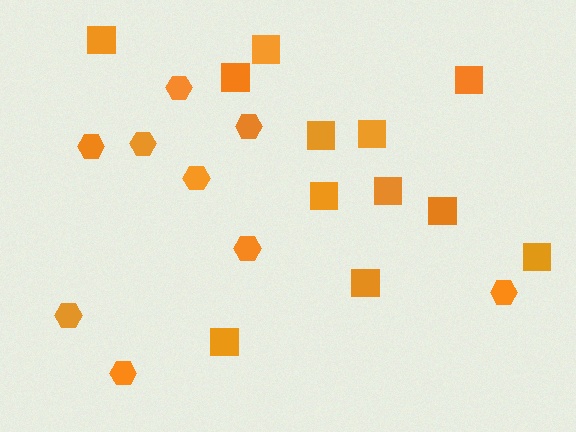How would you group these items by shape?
There are 2 groups: one group of hexagons (9) and one group of squares (12).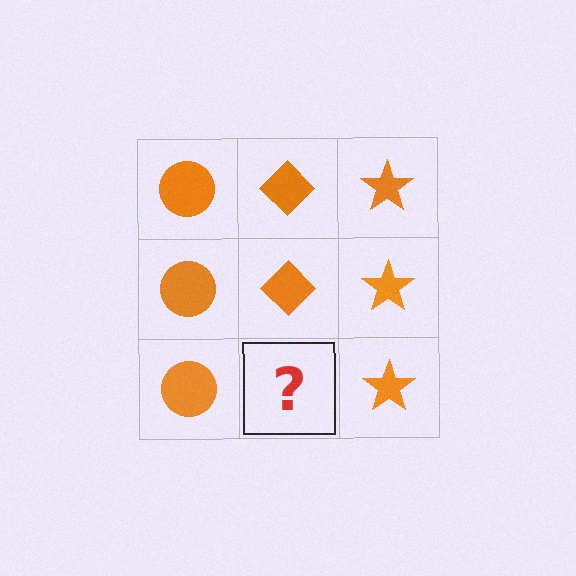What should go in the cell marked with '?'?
The missing cell should contain an orange diamond.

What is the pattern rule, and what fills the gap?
The rule is that each column has a consistent shape. The gap should be filled with an orange diamond.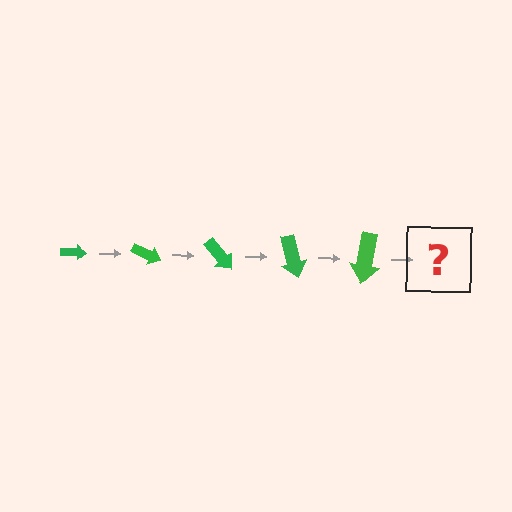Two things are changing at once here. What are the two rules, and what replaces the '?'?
The two rules are that the arrow grows larger each step and it rotates 25 degrees each step. The '?' should be an arrow, larger than the previous one and rotated 125 degrees from the start.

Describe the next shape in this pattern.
It should be an arrow, larger than the previous one and rotated 125 degrees from the start.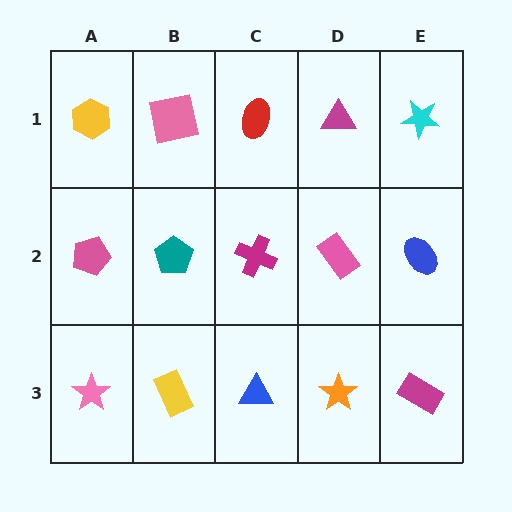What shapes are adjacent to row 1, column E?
A blue ellipse (row 2, column E), a magenta triangle (row 1, column D).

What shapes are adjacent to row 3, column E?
A blue ellipse (row 2, column E), an orange star (row 3, column D).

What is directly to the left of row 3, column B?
A pink star.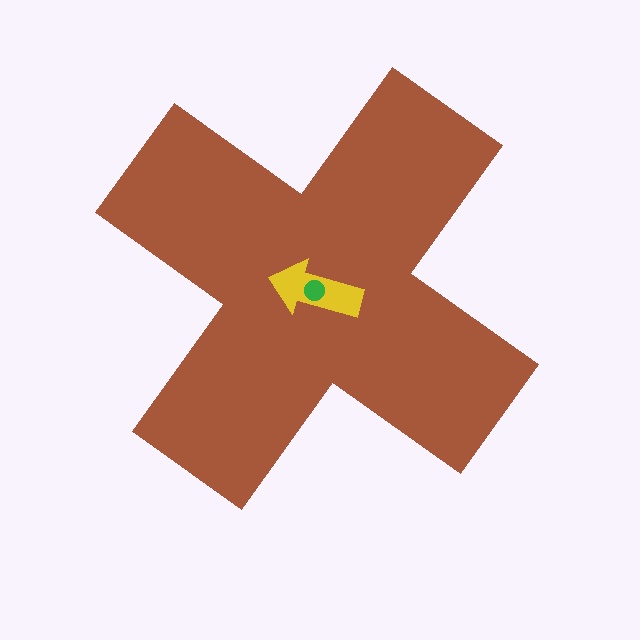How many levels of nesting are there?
3.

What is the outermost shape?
The brown cross.